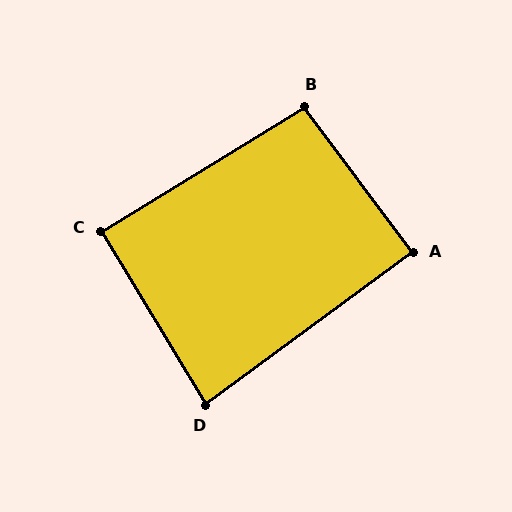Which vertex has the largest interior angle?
B, at approximately 95 degrees.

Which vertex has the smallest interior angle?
D, at approximately 85 degrees.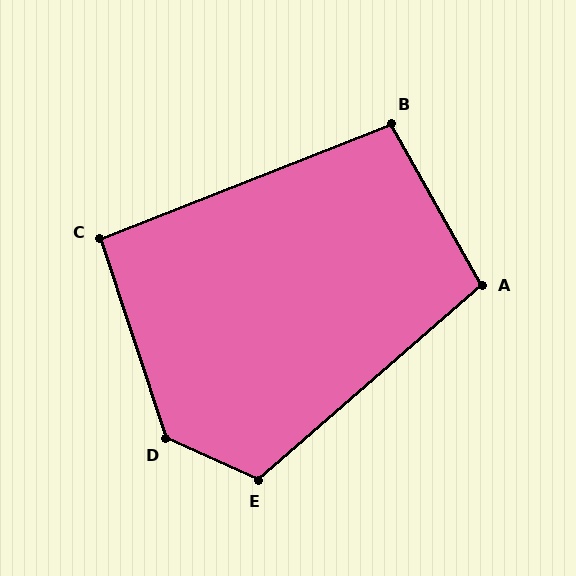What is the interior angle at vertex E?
Approximately 115 degrees (obtuse).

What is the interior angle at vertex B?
Approximately 98 degrees (obtuse).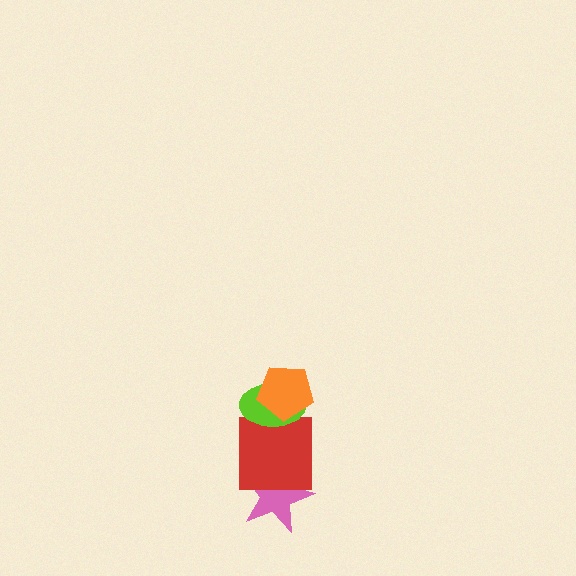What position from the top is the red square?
The red square is 3rd from the top.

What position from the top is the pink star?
The pink star is 4th from the top.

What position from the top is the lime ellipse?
The lime ellipse is 2nd from the top.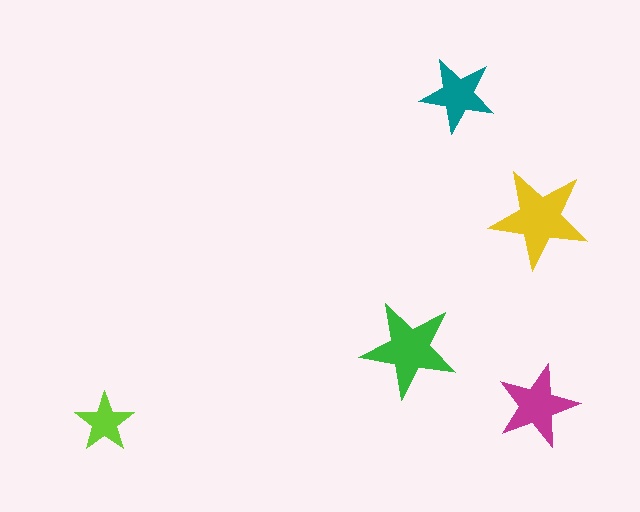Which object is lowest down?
The lime star is bottommost.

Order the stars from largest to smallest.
the yellow one, the green one, the magenta one, the teal one, the lime one.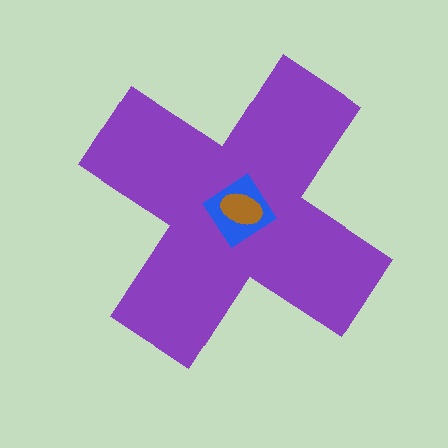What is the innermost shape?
The brown ellipse.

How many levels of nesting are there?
3.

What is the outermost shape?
The purple cross.